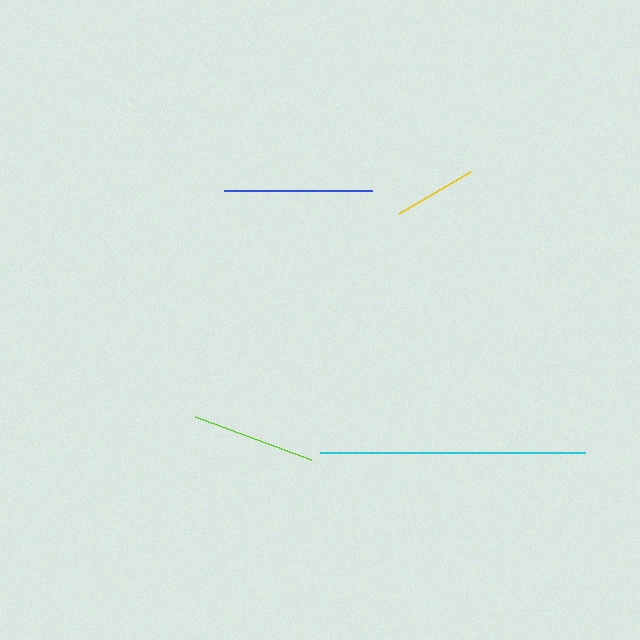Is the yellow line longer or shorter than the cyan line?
The cyan line is longer than the yellow line.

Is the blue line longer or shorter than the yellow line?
The blue line is longer than the yellow line.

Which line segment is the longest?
The cyan line is the longest at approximately 264 pixels.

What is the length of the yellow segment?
The yellow segment is approximately 84 pixels long.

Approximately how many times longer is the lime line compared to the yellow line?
The lime line is approximately 1.5 times the length of the yellow line.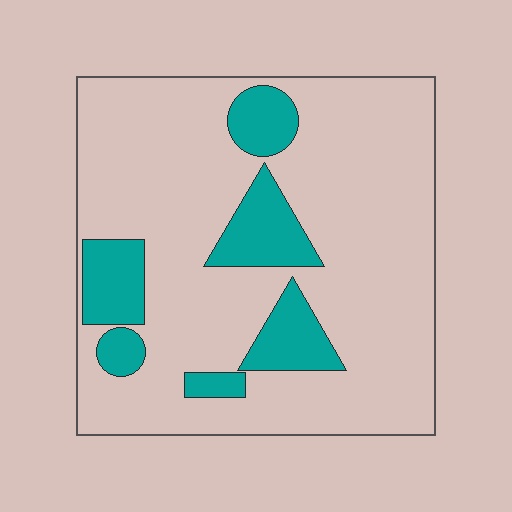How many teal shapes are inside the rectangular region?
6.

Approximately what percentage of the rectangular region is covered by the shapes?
Approximately 20%.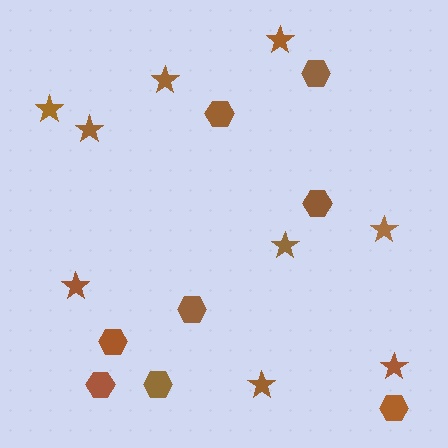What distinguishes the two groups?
There are 2 groups: one group of hexagons (8) and one group of stars (9).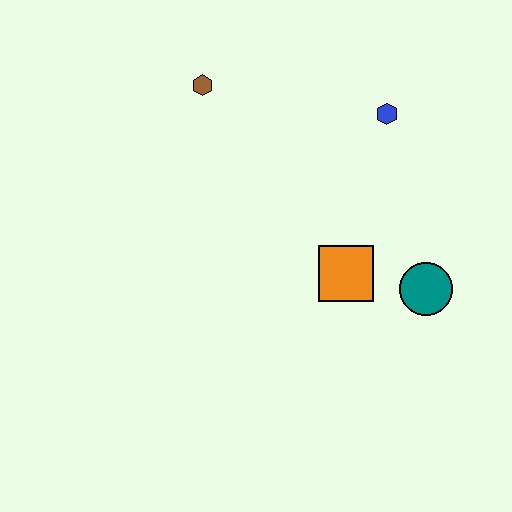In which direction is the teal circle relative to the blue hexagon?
The teal circle is below the blue hexagon.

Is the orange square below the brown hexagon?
Yes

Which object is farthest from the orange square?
The brown hexagon is farthest from the orange square.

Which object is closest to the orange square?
The teal circle is closest to the orange square.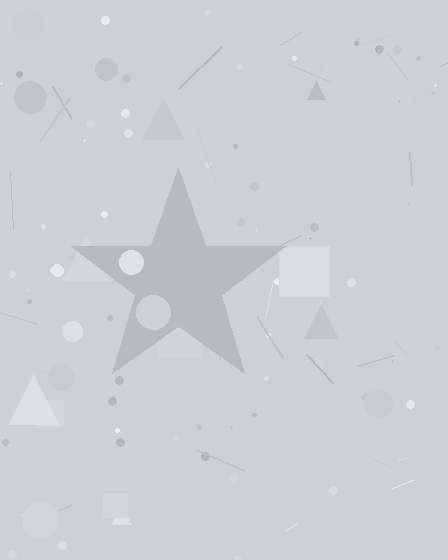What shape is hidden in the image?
A star is hidden in the image.